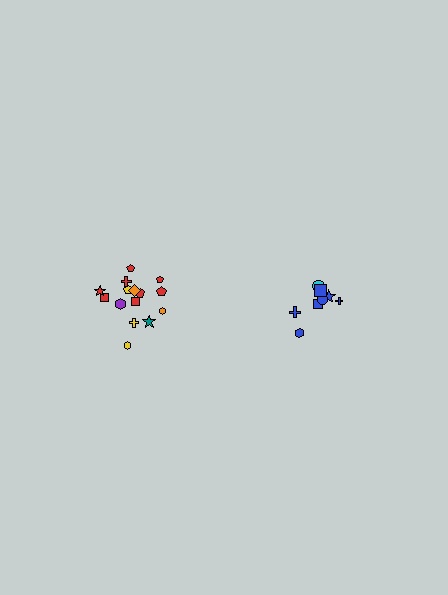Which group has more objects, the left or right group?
The left group.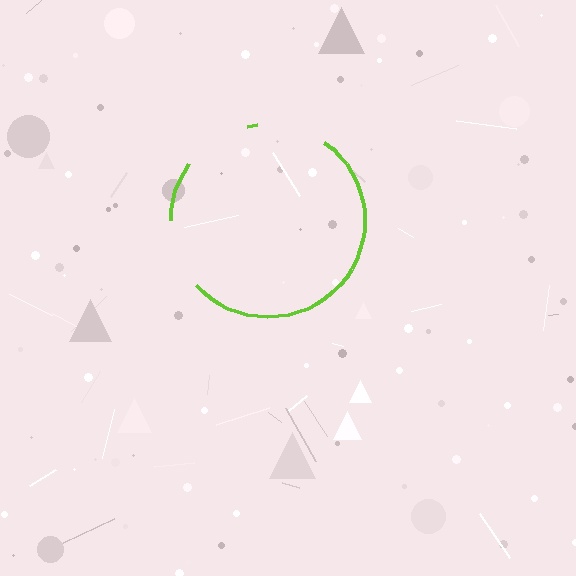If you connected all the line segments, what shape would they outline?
They would outline a circle.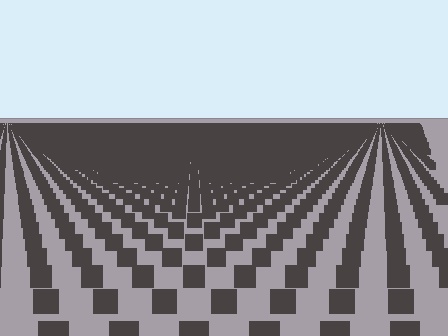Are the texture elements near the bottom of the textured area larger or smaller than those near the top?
Larger. Near the bottom, elements are closer to the viewer and appear at a bigger on-screen size.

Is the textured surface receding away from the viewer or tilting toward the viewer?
The surface is receding away from the viewer. Texture elements get smaller and denser toward the top.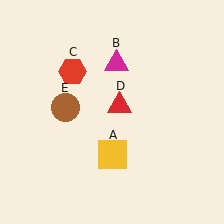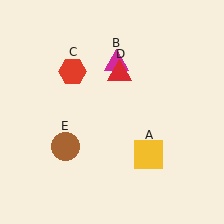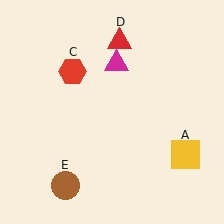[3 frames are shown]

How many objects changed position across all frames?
3 objects changed position: yellow square (object A), red triangle (object D), brown circle (object E).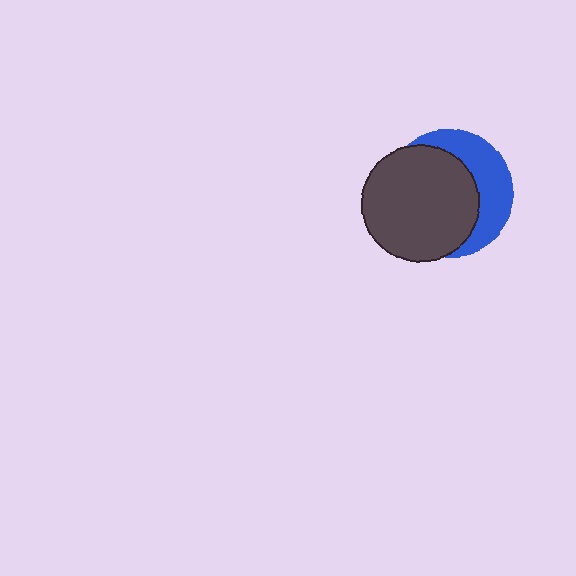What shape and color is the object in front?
The object in front is a dark gray circle.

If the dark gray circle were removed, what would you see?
You would see the complete blue circle.